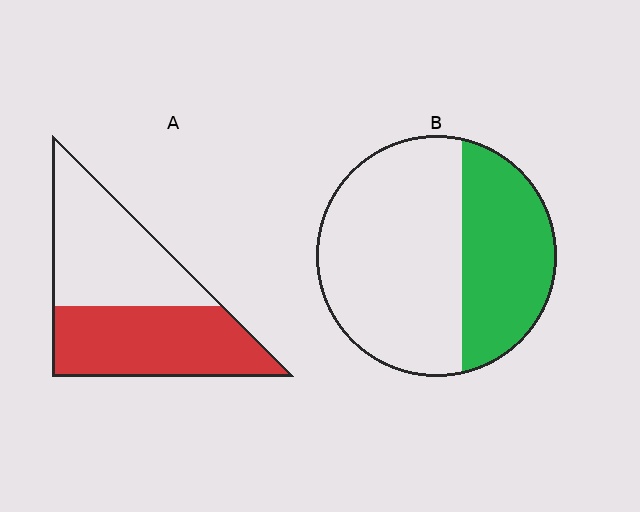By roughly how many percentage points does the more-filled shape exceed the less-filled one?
By roughly 15 percentage points (A over B).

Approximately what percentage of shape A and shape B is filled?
A is approximately 50% and B is approximately 35%.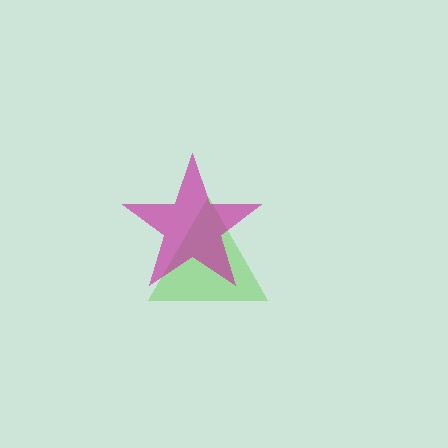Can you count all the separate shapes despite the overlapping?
Yes, there are 2 separate shapes.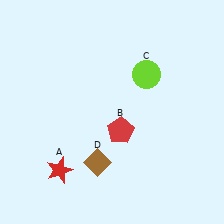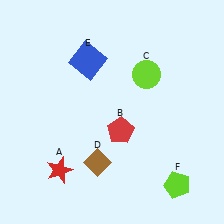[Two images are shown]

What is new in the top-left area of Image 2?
A blue square (E) was added in the top-left area of Image 2.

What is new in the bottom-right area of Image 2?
A lime pentagon (F) was added in the bottom-right area of Image 2.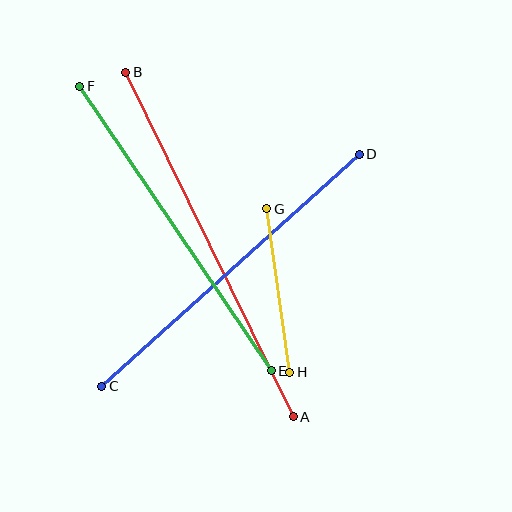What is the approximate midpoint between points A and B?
The midpoint is at approximately (210, 245) pixels.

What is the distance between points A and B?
The distance is approximately 383 pixels.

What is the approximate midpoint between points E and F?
The midpoint is at approximately (175, 228) pixels.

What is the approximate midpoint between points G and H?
The midpoint is at approximately (278, 291) pixels.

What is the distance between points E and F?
The distance is approximately 343 pixels.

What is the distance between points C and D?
The distance is approximately 346 pixels.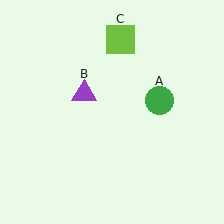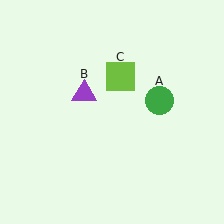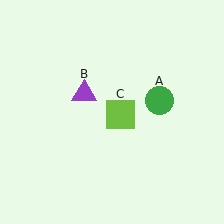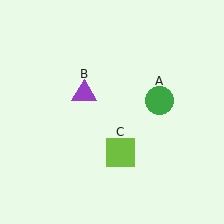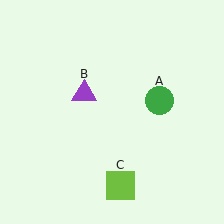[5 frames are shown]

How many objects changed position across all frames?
1 object changed position: lime square (object C).